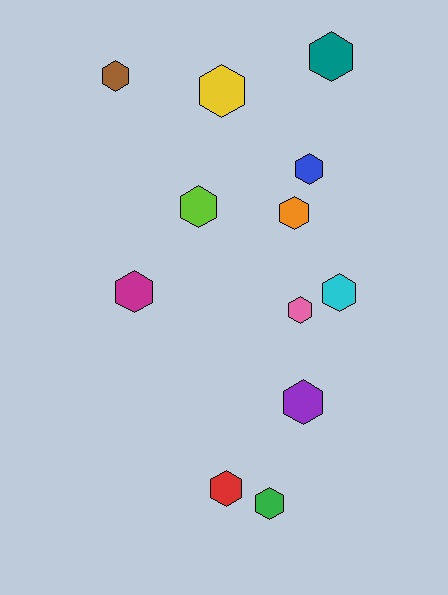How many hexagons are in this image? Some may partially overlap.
There are 12 hexagons.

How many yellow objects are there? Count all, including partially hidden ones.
There is 1 yellow object.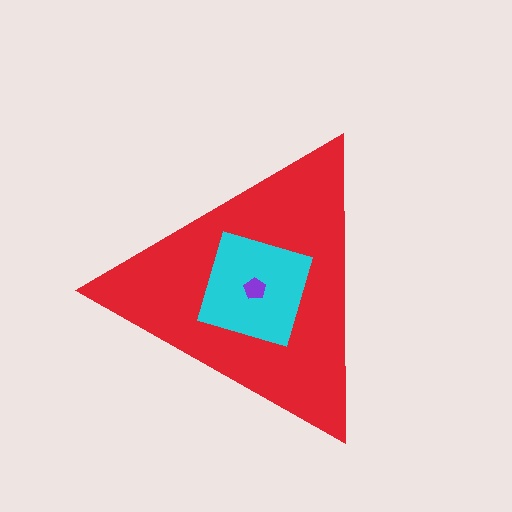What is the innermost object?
The purple pentagon.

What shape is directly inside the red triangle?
The cyan square.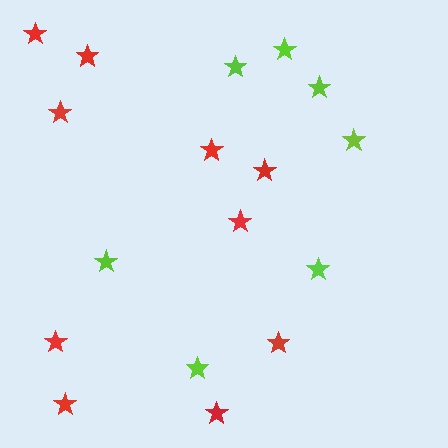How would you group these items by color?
There are 2 groups: one group of lime stars (7) and one group of red stars (10).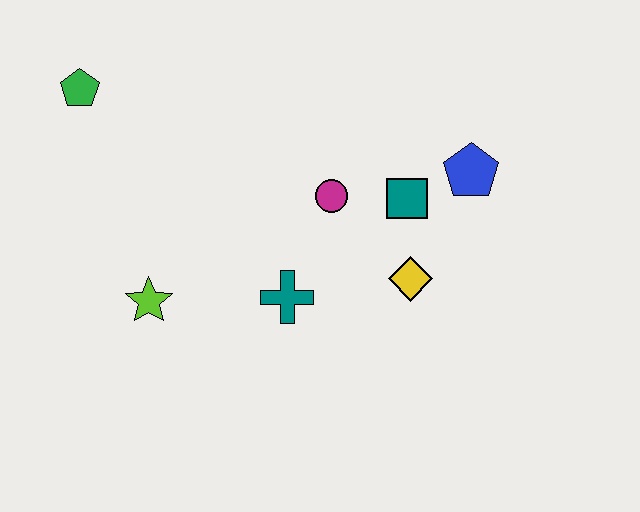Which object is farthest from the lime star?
The blue pentagon is farthest from the lime star.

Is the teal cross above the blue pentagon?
No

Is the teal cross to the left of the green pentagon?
No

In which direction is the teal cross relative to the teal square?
The teal cross is to the left of the teal square.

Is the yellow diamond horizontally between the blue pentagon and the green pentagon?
Yes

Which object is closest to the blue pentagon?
The teal square is closest to the blue pentagon.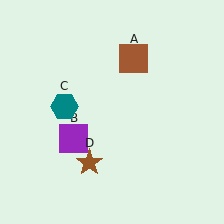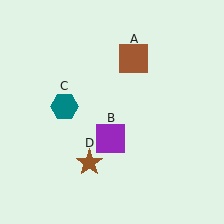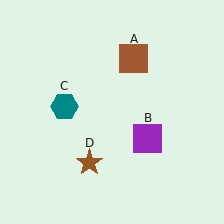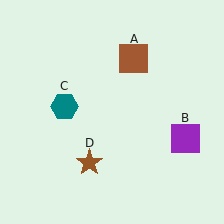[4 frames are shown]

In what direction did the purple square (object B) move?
The purple square (object B) moved right.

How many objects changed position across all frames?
1 object changed position: purple square (object B).